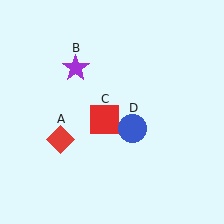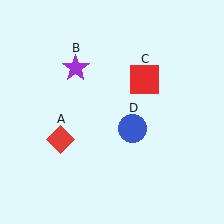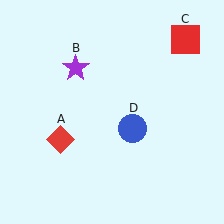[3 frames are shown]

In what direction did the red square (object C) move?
The red square (object C) moved up and to the right.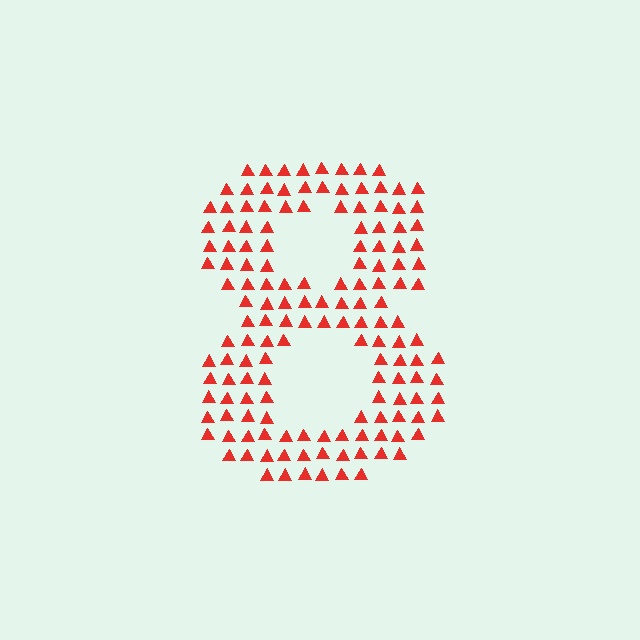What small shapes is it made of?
It is made of small triangles.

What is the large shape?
The large shape is the digit 8.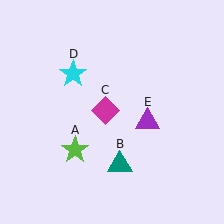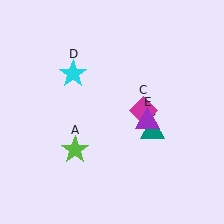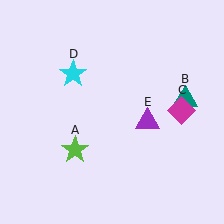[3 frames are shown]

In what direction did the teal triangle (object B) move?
The teal triangle (object B) moved up and to the right.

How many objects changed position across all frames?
2 objects changed position: teal triangle (object B), magenta diamond (object C).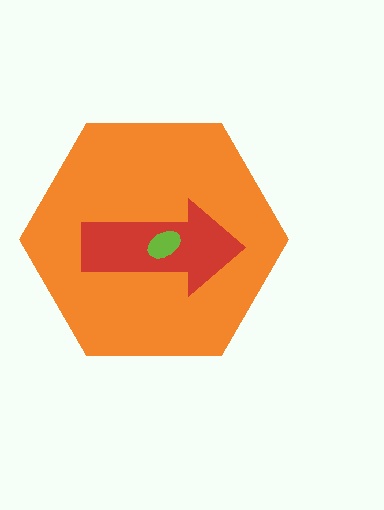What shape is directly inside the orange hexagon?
The red arrow.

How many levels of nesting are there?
3.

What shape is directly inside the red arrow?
The lime ellipse.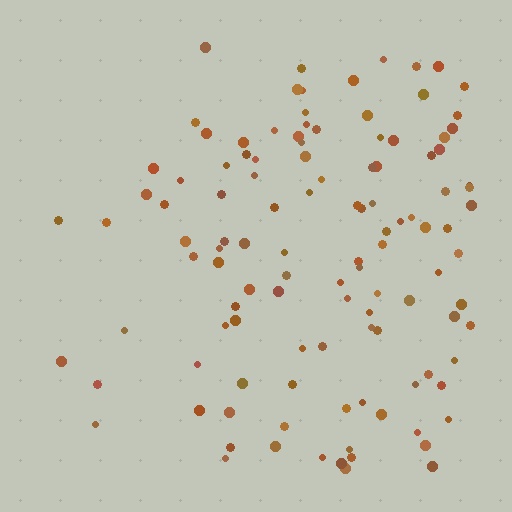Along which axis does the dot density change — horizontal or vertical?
Horizontal.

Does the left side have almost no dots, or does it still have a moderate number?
Still a moderate number, just noticeably fewer than the right.